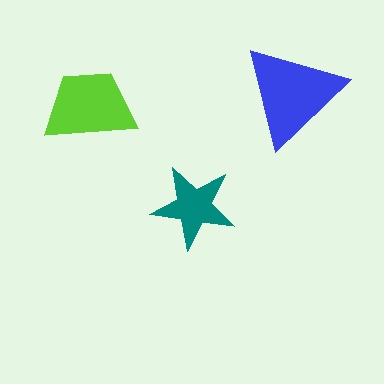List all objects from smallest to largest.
The teal star, the lime trapezoid, the blue triangle.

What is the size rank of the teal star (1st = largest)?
3rd.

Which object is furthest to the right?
The blue triangle is rightmost.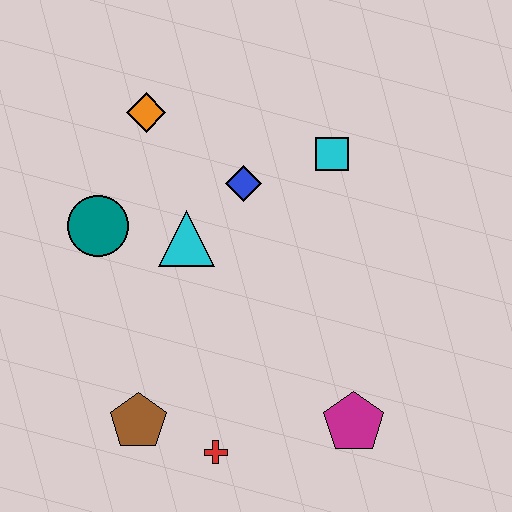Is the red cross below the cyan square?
Yes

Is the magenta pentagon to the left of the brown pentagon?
No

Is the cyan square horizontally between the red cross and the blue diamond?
No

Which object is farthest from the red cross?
The orange diamond is farthest from the red cross.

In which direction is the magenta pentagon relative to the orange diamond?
The magenta pentagon is below the orange diamond.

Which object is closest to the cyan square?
The blue diamond is closest to the cyan square.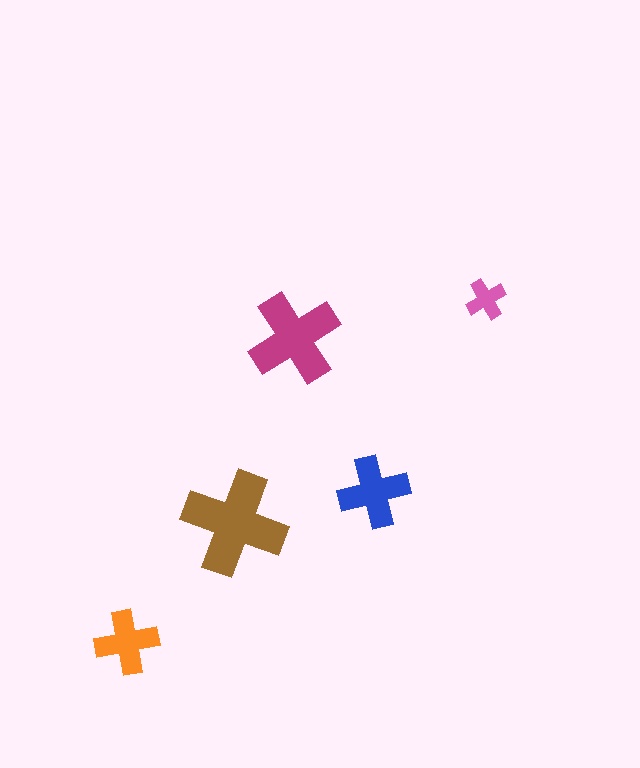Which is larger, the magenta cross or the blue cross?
The magenta one.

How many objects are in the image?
There are 5 objects in the image.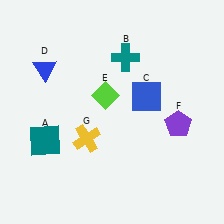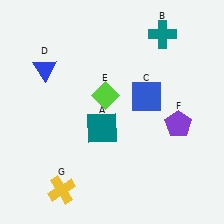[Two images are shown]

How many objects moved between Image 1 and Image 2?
3 objects moved between the two images.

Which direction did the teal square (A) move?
The teal square (A) moved right.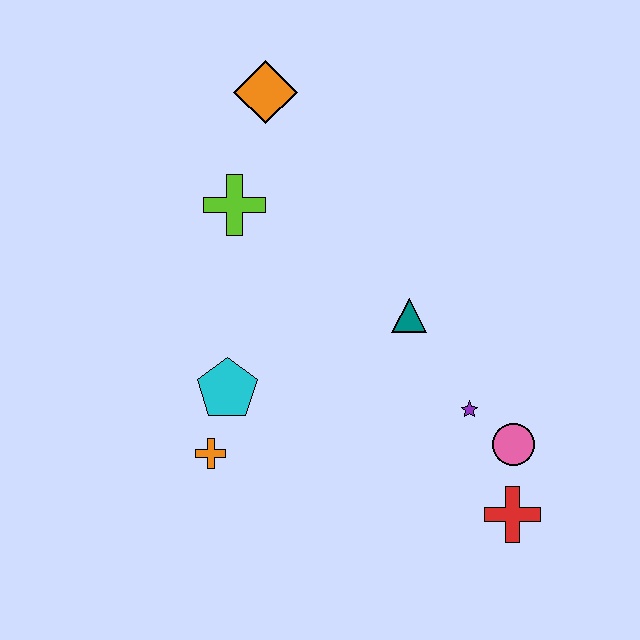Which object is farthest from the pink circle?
The orange diamond is farthest from the pink circle.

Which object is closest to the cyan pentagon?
The orange cross is closest to the cyan pentagon.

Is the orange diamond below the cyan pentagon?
No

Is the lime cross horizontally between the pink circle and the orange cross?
Yes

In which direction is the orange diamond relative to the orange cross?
The orange diamond is above the orange cross.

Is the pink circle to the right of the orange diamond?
Yes